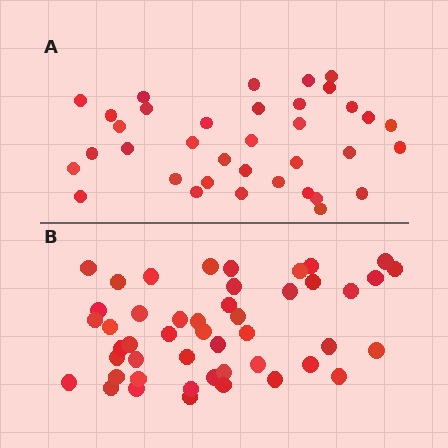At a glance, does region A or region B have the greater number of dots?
Region B (the bottom region) has more dots.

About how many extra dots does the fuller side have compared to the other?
Region B has roughly 12 or so more dots than region A.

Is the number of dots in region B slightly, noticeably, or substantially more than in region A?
Region B has noticeably more, but not dramatically so. The ratio is roughly 1.3 to 1.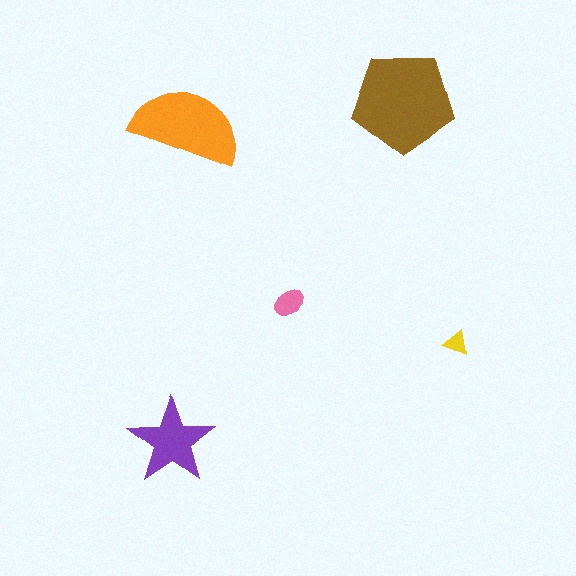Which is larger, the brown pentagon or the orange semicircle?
The brown pentagon.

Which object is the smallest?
The yellow triangle.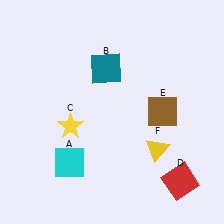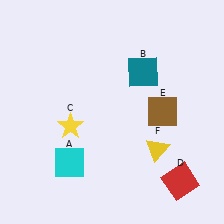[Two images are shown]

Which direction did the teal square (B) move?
The teal square (B) moved right.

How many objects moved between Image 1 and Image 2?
1 object moved between the two images.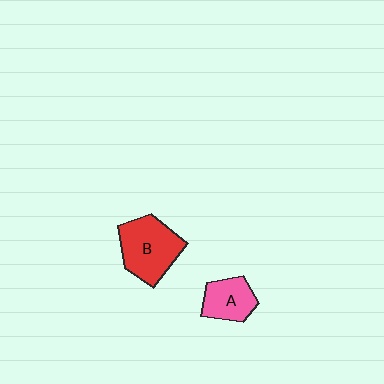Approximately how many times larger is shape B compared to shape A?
Approximately 1.6 times.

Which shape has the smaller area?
Shape A (pink).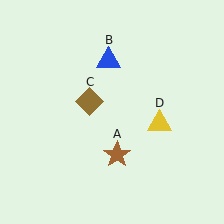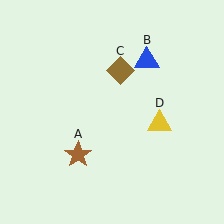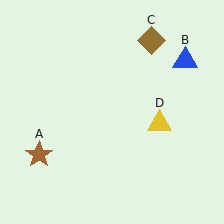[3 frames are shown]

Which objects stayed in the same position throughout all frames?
Yellow triangle (object D) remained stationary.